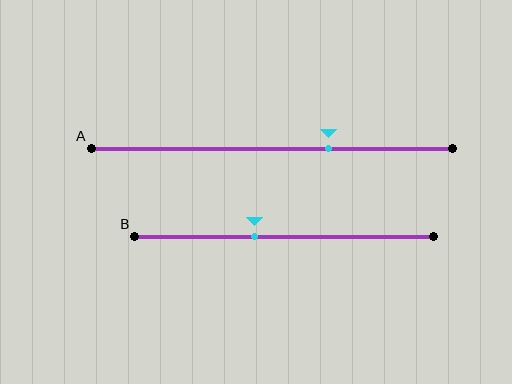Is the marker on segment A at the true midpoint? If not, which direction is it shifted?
No, the marker on segment A is shifted to the right by about 16% of the segment length.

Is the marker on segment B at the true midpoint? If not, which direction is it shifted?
No, the marker on segment B is shifted to the left by about 10% of the segment length.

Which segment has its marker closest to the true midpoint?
Segment B has its marker closest to the true midpoint.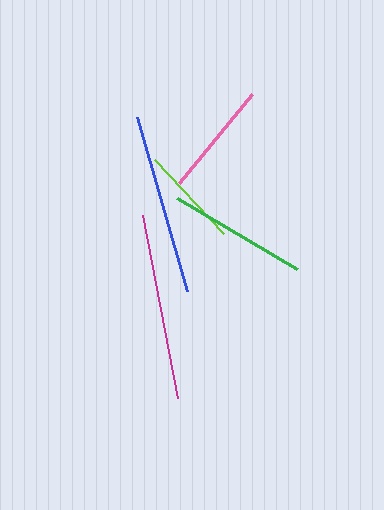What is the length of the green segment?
The green segment is approximately 139 pixels long.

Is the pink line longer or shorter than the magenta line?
The magenta line is longer than the pink line.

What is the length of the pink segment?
The pink segment is approximately 116 pixels long.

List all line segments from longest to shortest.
From longest to shortest: magenta, blue, green, pink, lime.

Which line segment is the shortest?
The lime line is the shortest at approximately 102 pixels.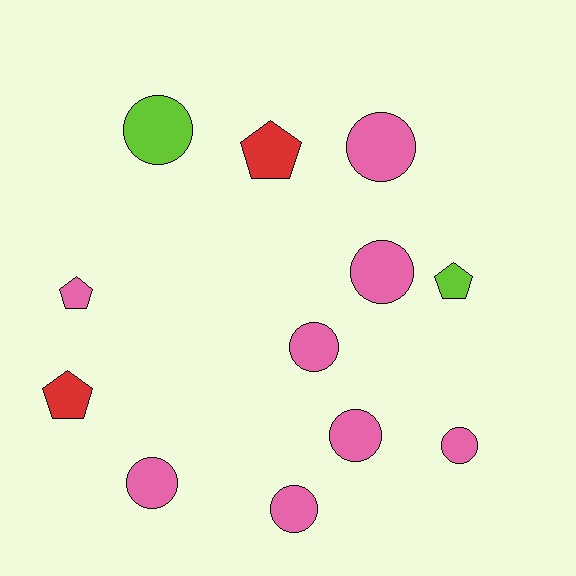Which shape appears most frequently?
Circle, with 8 objects.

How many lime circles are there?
There is 1 lime circle.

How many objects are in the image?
There are 12 objects.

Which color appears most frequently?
Pink, with 8 objects.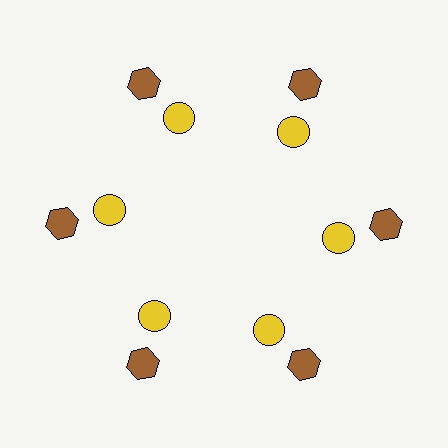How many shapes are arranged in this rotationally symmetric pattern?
There are 12 shapes, arranged in 6 groups of 2.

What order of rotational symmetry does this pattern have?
This pattern has 6-fold rotational symmetry.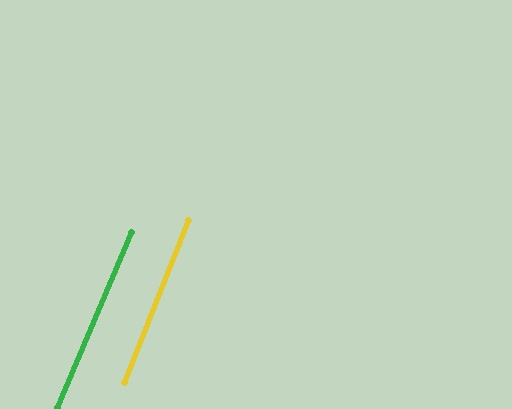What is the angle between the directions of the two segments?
Approximately 1 degree.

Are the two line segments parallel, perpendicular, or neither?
Parallel — their directions differ by only 1.3°.